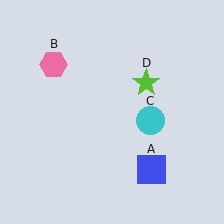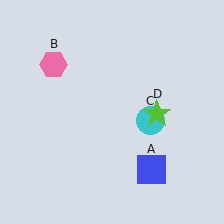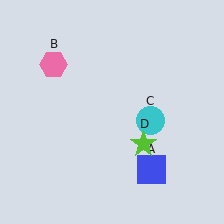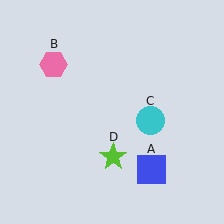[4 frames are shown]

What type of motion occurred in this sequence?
The lime star (object D) rotated clockwise around the center of the scene.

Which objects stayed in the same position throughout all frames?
Blue square (object A) and pink hexagon (object B) and cyan circle (object C) remained stationary.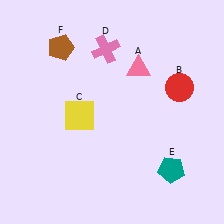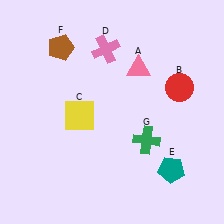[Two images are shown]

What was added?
A green cross (G) was added in Image 2.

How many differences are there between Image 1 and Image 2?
There is 1 difference between the two images.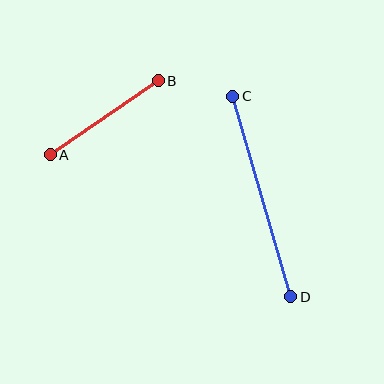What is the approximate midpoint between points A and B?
The midpoint is at approximately (104, 118) pixels.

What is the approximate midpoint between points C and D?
The midpoint is at approximately (262, 197) pixels.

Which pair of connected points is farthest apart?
Points C and D are farthest apart.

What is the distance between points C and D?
The distance is approximately 209 pixels.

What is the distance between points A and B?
The distance is approximately 131 pixels.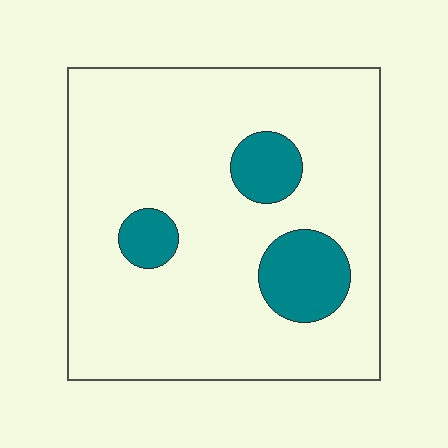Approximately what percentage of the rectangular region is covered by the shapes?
Approximately 15%.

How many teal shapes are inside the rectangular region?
3.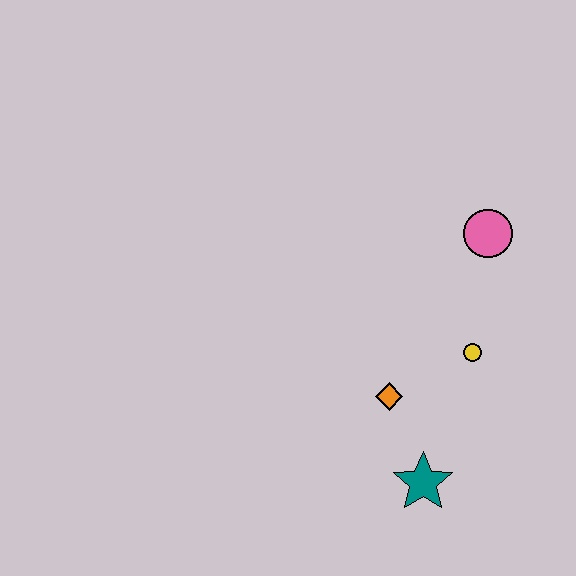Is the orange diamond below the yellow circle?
Yes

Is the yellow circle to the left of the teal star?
No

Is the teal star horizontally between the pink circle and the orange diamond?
Yes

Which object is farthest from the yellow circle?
The teal star is farthest from the yellow circle.